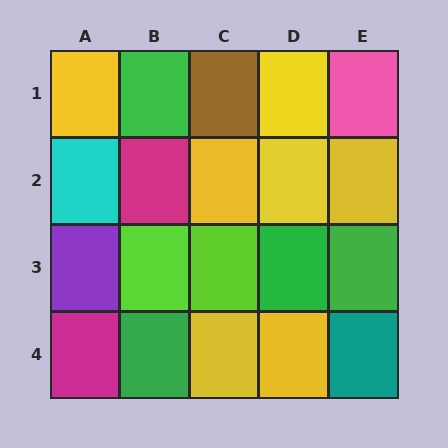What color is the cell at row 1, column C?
Brown.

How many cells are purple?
1 cell is purple.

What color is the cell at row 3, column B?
Lime.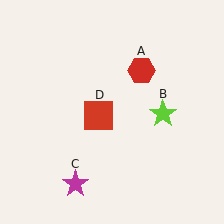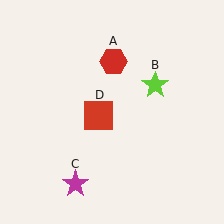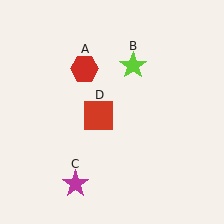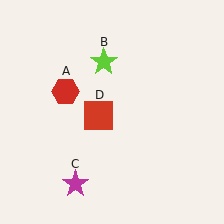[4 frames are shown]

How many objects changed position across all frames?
2 objects changed position: red hexagon (object A), lime star (object B).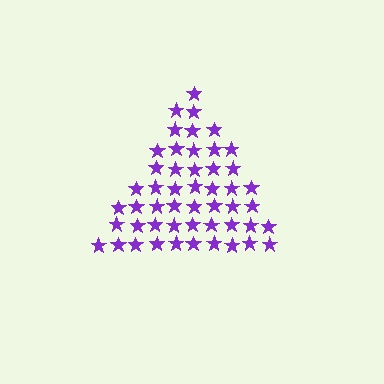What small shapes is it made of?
It is made of small stars.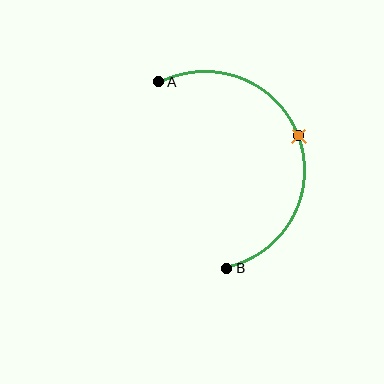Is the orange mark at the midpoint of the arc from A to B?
Yes. The orange mark lies on the arc at equal arc-length from both A and B — it is the arc midpoint.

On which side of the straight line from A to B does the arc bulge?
The arc bulges to the right of the straight line connecting A and B.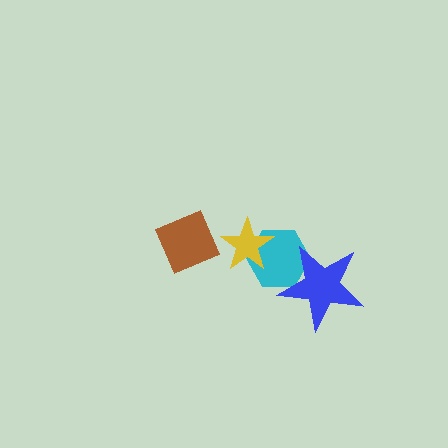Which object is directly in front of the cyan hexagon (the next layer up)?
The blue star is directly in front of the cyan hexagon.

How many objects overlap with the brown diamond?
0 objects overlap with the brown diamond.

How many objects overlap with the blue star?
1 object overlaps with the blue star.